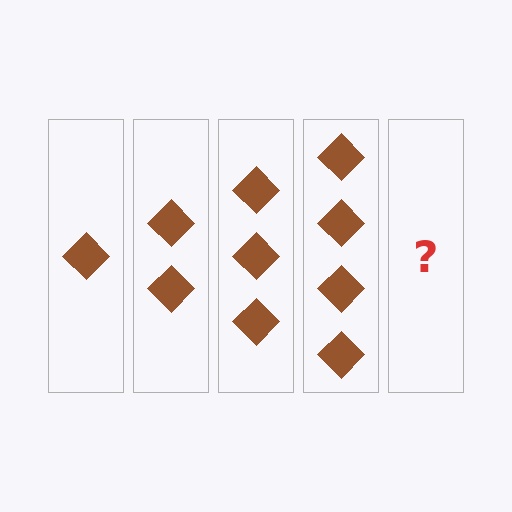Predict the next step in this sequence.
The next step is 5 diamonds.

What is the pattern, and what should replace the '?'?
The pattern is that each step adds one more diamond. The '?' should be 5 diamonds.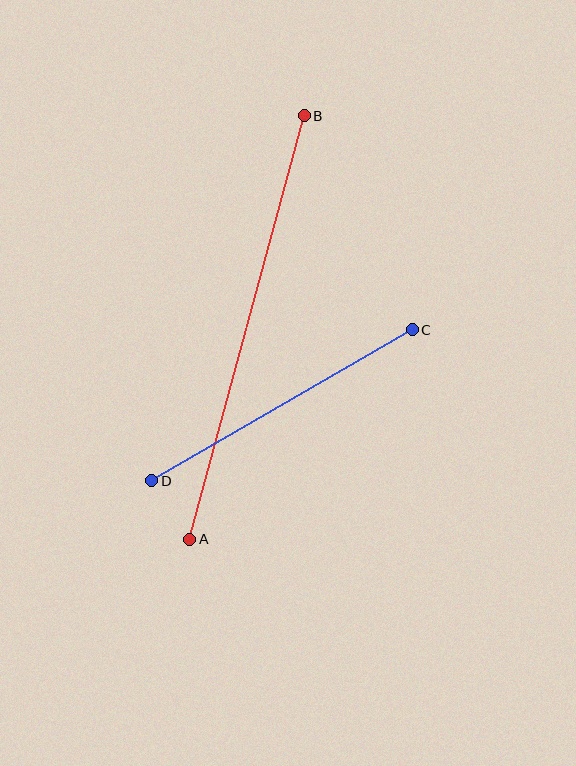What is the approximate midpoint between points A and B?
The midpoint is at approximately (247, 328) pixels.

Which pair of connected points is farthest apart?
Points A and B are farthest apart.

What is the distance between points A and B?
The distance is approximately 439 pixels.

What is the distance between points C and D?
The distance is approximately 301 pixels.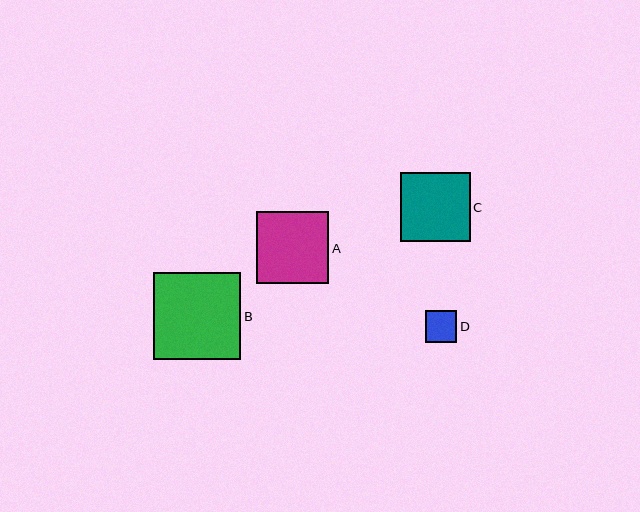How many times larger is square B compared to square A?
Square B is approximately 1.2 times the size of square A.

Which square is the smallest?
Square D is the smallest with a size of approximately 31 pixels.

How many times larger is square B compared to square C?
Square B is approximately 1.3 times the size of square C.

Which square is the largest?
Square B is the largest with a size of approximately 88 pixels.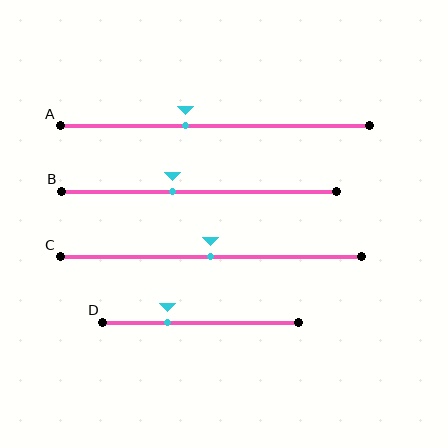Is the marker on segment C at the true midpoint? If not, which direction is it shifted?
Yes, the marker on segment C is at the true midpoint.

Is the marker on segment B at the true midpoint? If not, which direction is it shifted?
No, the marker on segment B is shifted to the left by about 10% of the segment length.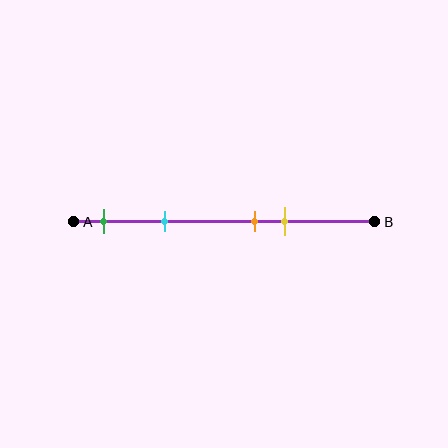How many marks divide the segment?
There are 4 marks dividing the segment.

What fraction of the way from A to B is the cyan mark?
The cyan mark is approximately 30% (0.3) of the way from A to B.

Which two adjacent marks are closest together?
The orange and yellow marks are the closest adjacent pair.